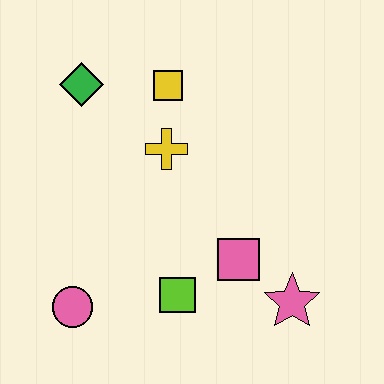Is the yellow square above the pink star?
Yes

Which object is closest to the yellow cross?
The yellow square is closest to the yellow cross.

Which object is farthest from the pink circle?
The yellow square is farthest from the pink circle.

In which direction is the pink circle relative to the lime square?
The pink circle is to the left of the lime square.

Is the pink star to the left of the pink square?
No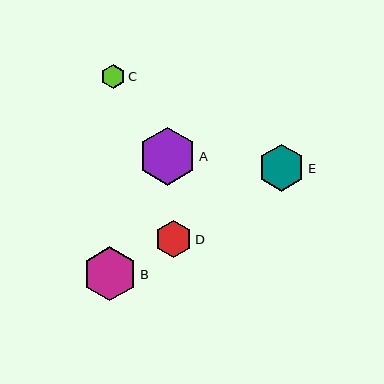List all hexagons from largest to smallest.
From largest to smallest: A, B, E, D, C.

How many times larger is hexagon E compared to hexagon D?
Hexagon E is approximately 1.3 times the size of hexagon D.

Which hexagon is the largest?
Hexagon A is the largest with a size of approximately 58 pixels.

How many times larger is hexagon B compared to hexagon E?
Hexagon B is approximately 1.1 times the size of hexagon E.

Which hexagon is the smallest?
Hexagon C is the smallest with a size of approximately 24 pixels.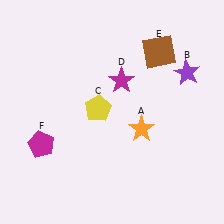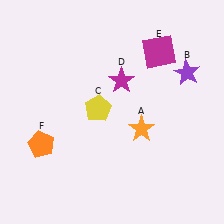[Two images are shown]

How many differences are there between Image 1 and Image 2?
There are 2 differences between the two images.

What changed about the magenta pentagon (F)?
In Image 1, F is magenta. In Image 2, it changed to orange.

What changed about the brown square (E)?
In Image 1, E is brown. In Image 2, it changed to magenta.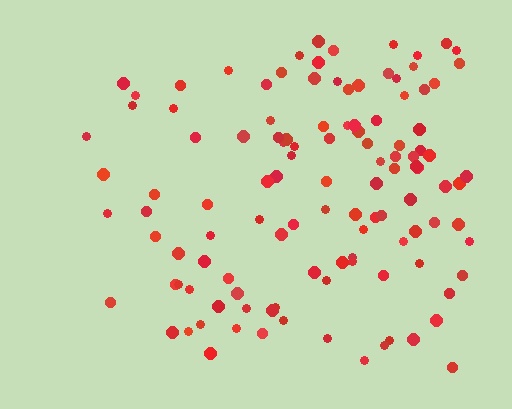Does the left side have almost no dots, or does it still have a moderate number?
Still a moderate number, just noticeably fewer than the right.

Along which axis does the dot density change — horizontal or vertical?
Horizontal.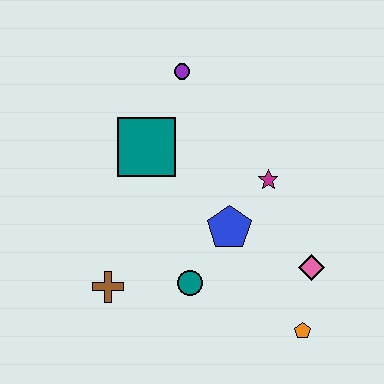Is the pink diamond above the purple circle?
No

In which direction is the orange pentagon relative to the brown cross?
The orange pentagon is to the right of the brown cross.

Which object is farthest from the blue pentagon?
The purple circle is farthest from the blue pentagon.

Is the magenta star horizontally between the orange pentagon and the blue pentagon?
Yes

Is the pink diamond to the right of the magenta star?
Yes